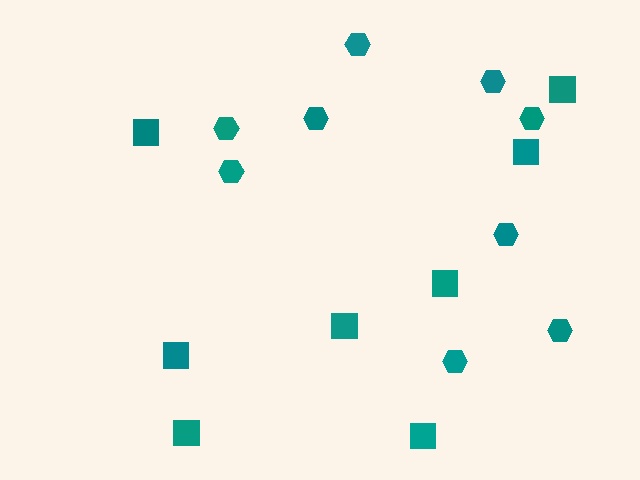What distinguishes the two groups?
There are 2 groups: one group of hexagons (9) and one group of squares (8).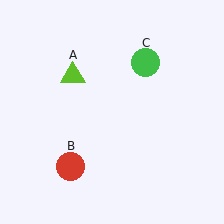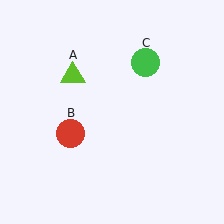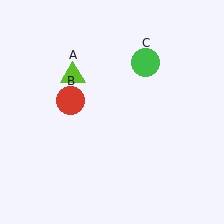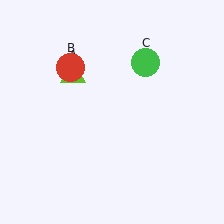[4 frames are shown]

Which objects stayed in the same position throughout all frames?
Lime triangle (object A) and green circle (object C) remained stationary.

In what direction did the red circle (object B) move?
The red circle (object B) moved up.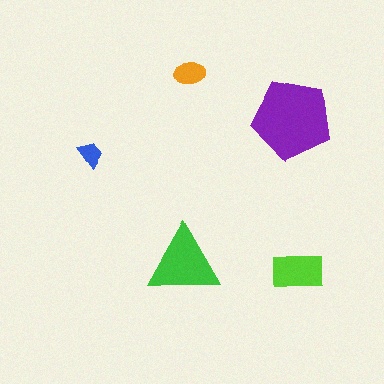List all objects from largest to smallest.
The purple pentagon, the green triangle, the lime rectangle, the orange ellipse, the blue trapezoid.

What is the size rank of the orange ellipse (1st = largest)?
4th.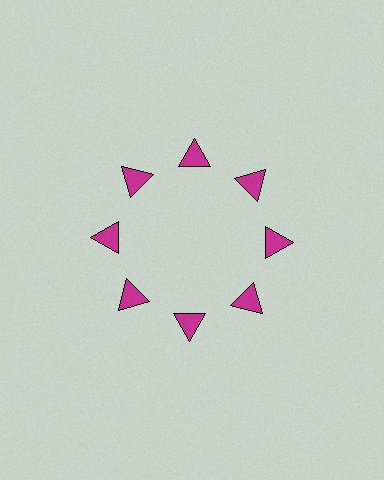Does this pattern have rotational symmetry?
Yes, this pattern has 8-fold rotational symmetry. It looks the same after rotating 45 degrees around the center.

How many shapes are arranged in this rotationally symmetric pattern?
There are 8 shapes, arranged in 8 groups of 1.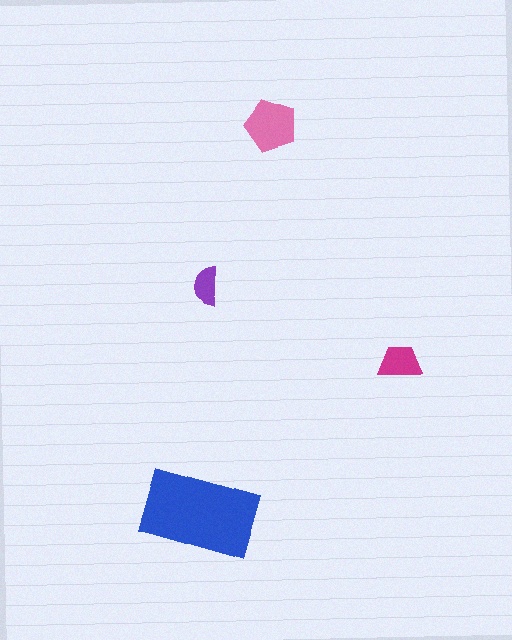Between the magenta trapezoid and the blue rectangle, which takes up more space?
The blue rectangle.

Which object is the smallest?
The purple semicircle.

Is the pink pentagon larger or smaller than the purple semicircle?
Larger.